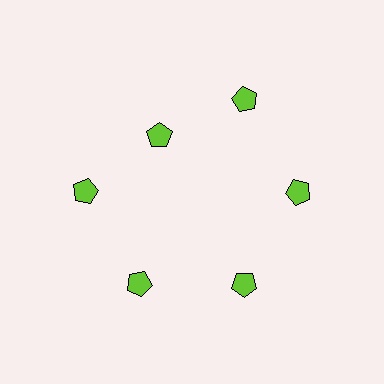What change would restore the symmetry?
The symmetry would be restored by moving it outward, back onto the ring so that all 6 pentagons sit at equal angles and equal distance from the center.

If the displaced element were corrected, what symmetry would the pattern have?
It would have 6-fold rotational symmetry — the pattern would map onto itself every 60 degrees.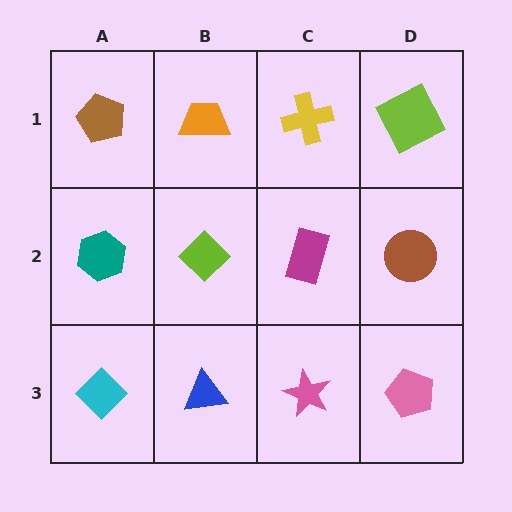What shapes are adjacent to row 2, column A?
A brown pentagon (row 1, column A), a cyan diamond (row 3, column A), a lime diamond (row 2, column B).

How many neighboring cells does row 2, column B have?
4.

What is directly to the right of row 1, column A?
An orange trapezoid.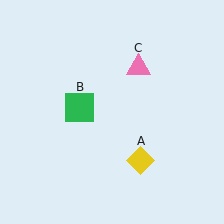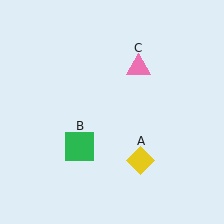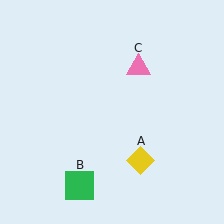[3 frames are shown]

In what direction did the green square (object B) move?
The green square (object B) moved down.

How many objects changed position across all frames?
1 object changed position: green square (object B).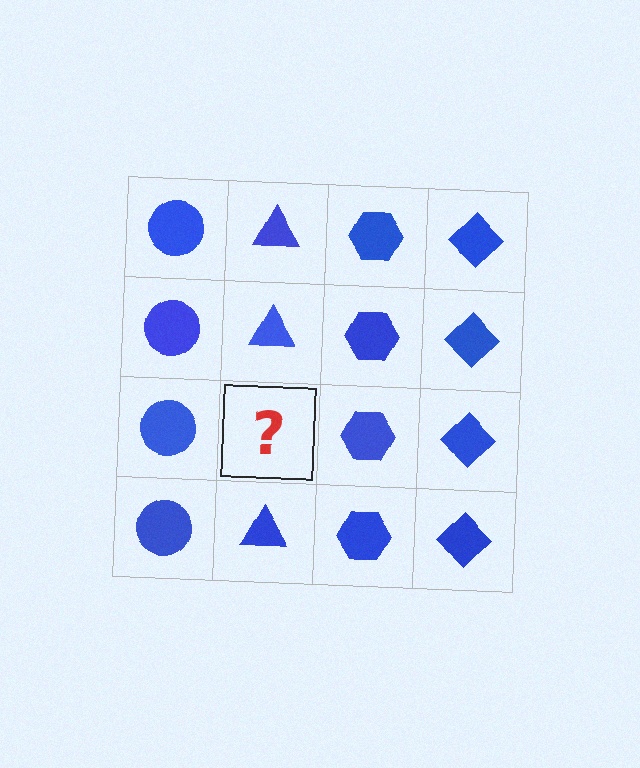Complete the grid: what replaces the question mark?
The question mark should be replaced with a blue triangle.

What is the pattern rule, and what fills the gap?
The rule is that each column has a consistent shape. The gap should be filled with a blue triangle.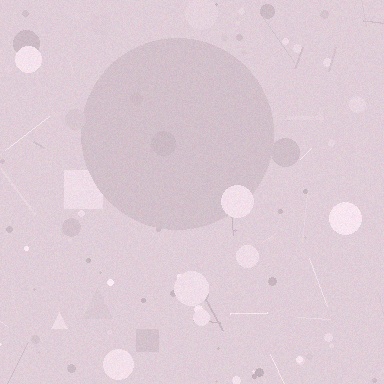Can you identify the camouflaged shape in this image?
The camouflaged shape is a circle.